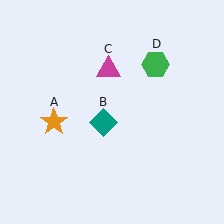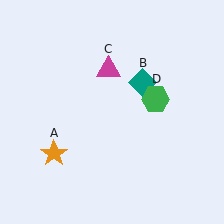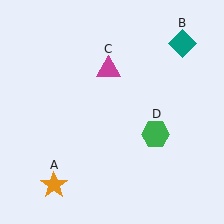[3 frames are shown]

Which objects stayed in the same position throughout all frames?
Magenta triangle (object C) remained stationary.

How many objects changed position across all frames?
3 objects changed position: orange star (object A), teal diamond (object B), green hexagon (object D).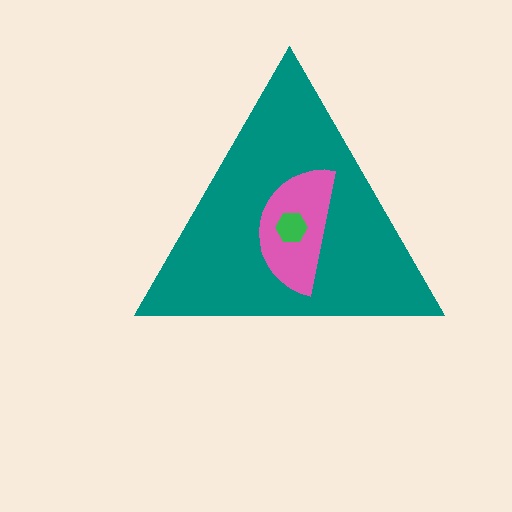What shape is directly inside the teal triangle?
The pink semicircle.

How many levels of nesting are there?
3.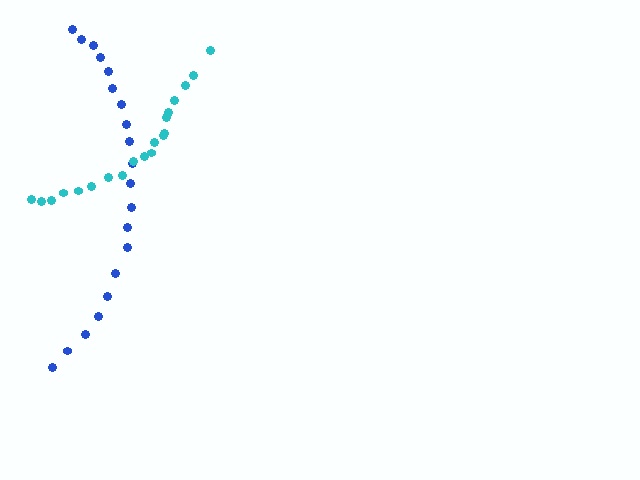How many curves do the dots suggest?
There are 2 distinct paths.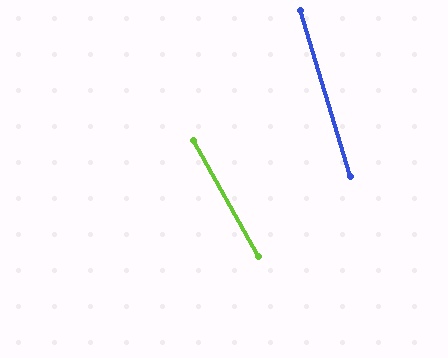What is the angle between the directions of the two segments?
Approximately 12 degrees.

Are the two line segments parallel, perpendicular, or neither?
Neither parallel nor perpendicular — they differ by about 12°.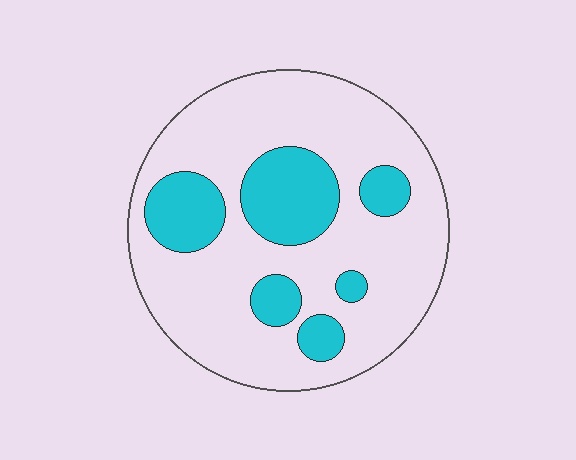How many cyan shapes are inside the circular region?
6.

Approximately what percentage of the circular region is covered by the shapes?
Approximately 25%.